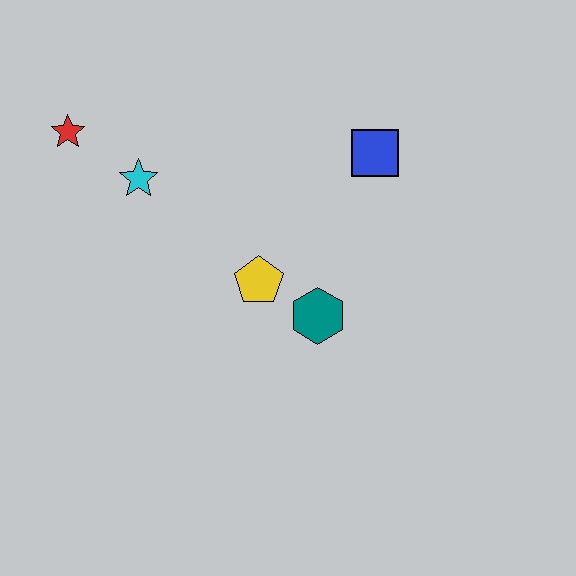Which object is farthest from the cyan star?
The blue square is farthest from the cyan star.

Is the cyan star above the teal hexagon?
Yes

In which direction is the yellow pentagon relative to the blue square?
The yellow pentagon is below the blue square.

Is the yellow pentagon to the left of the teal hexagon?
Yes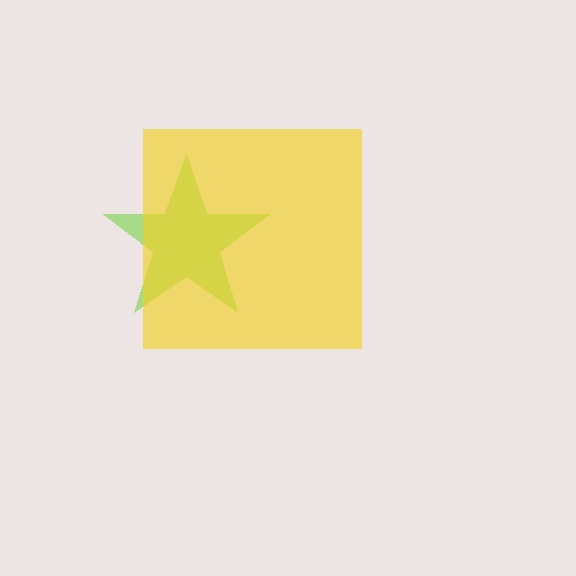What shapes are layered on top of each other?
The layered shapes are: a lime star, a yellow square.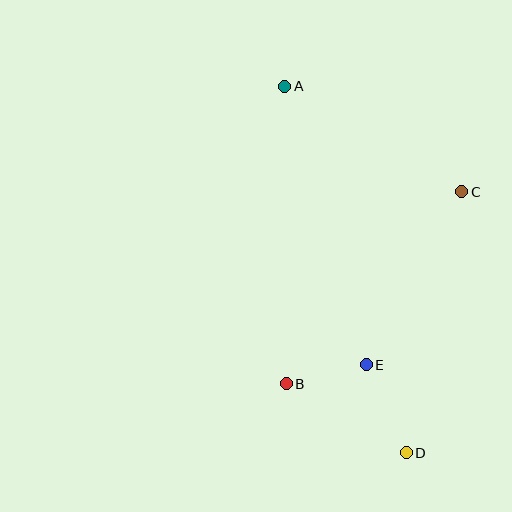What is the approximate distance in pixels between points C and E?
The distance between C and E is approximately 198 pixels.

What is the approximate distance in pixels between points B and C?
The distance between B and C is approximately 260 pixels.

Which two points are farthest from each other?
Points A and D are farthest from each other.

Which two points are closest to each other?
Points B and E are closest to each other.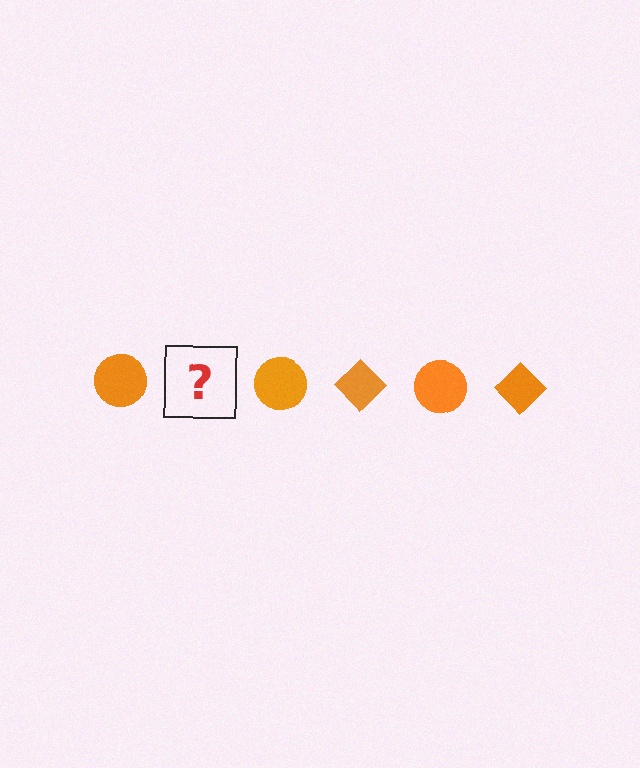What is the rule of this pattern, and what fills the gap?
The rule is that the pattern cycles through circle, diamond shapes in orange. The gap should be filled with an orange diamond.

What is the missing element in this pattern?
The missing element is an orange diamond.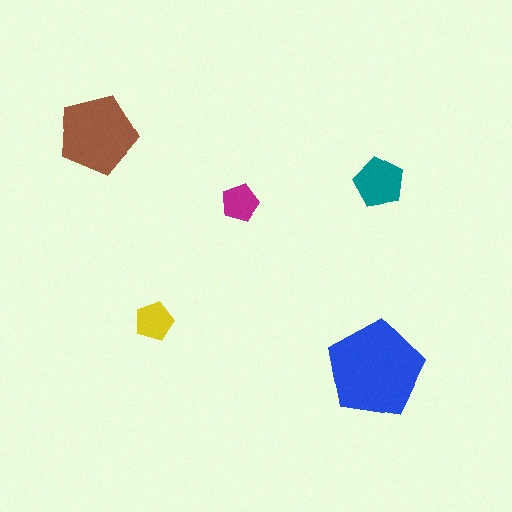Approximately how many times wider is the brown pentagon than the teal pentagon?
About 1.5 times wider.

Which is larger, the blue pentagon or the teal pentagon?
The blue one.